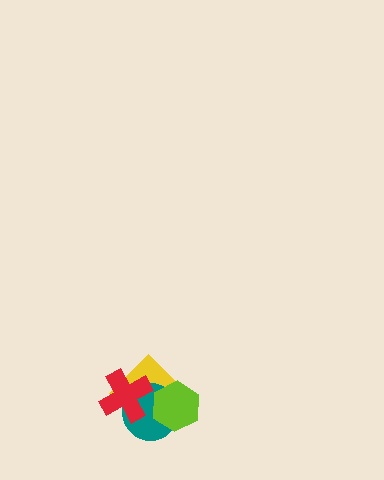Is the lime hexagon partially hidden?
No, no other shape covers it.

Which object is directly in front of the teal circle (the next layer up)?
The lime hexagon is directly in front of the teal circle.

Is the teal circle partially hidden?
Yes, it is partially covered by another shape.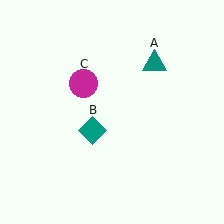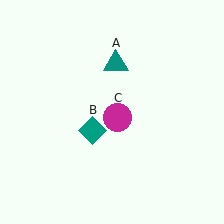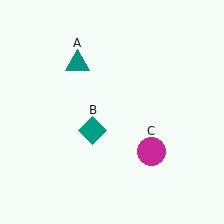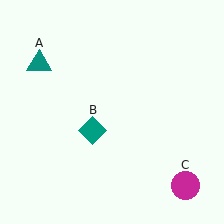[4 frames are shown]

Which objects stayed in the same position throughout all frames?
Teal diamond (object B) remained stationary.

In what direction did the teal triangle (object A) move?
The teal triangle (object A) moved left.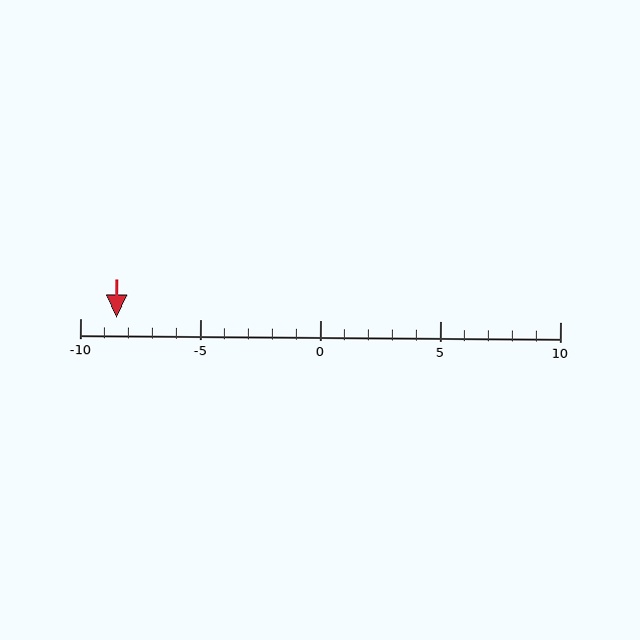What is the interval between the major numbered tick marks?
The major tick marks are spaced 5 units apart.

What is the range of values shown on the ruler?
The ruler shows values from -10 to 10.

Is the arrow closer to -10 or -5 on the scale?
The arrow is closer to -10.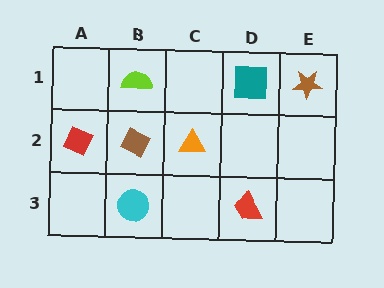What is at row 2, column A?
A red diamond.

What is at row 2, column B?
A brown diamond.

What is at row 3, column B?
A cyan circle.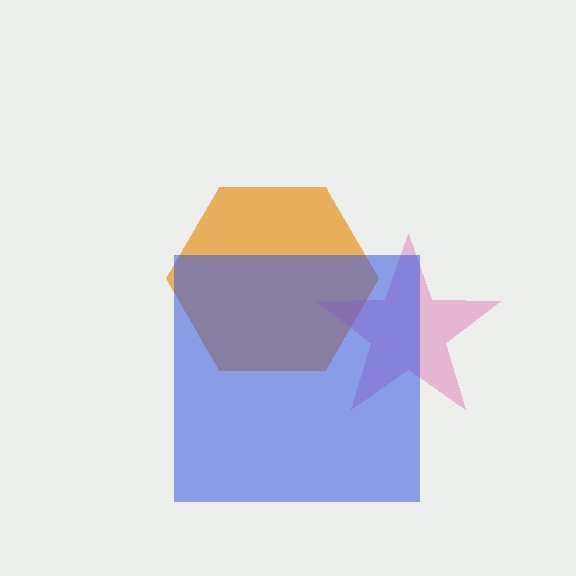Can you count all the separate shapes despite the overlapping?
Yes, there are 3 separate shapes.